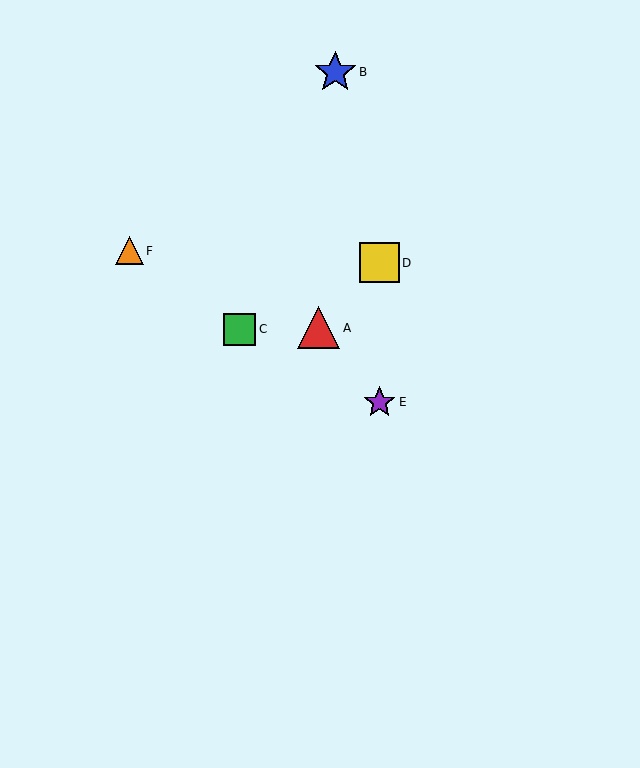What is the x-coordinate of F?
Object F is at x≈129.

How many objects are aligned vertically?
2 objects (D, E) are aligned vertically.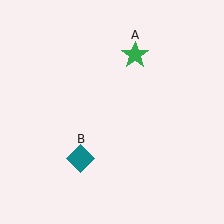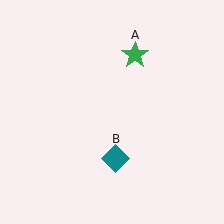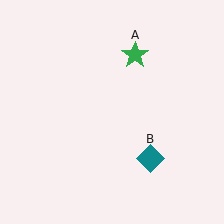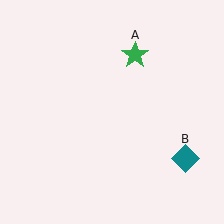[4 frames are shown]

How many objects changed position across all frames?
1 object changed position: teal diamond (object B).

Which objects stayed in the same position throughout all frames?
Green star (object A) remained stationary.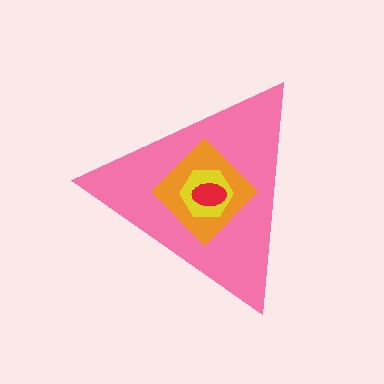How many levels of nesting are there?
4.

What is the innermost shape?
The red ellipse.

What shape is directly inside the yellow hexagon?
The red ellipse.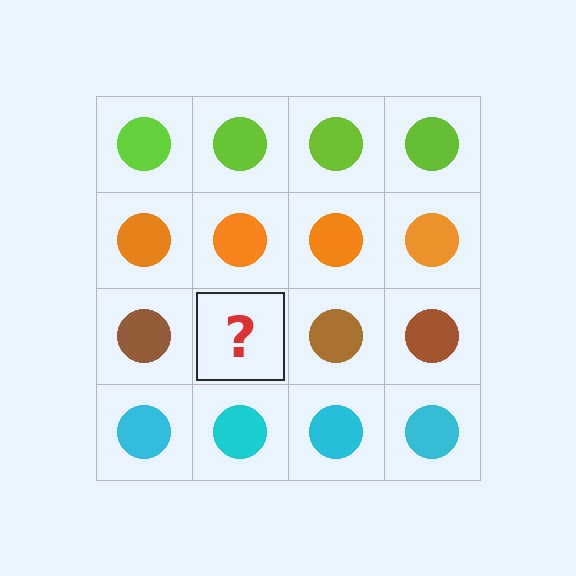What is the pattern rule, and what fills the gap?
The rule is that each row has a consistent color. The gap should be filled with a brown circle.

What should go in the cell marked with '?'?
The missing cell should contain a brown circle.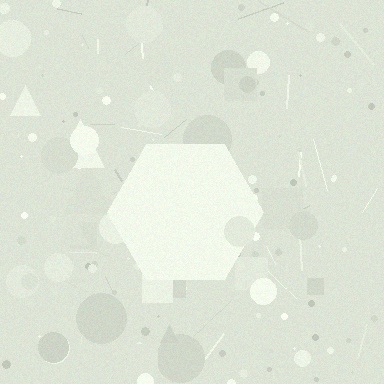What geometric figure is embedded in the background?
A hexagon is embedded in the background.